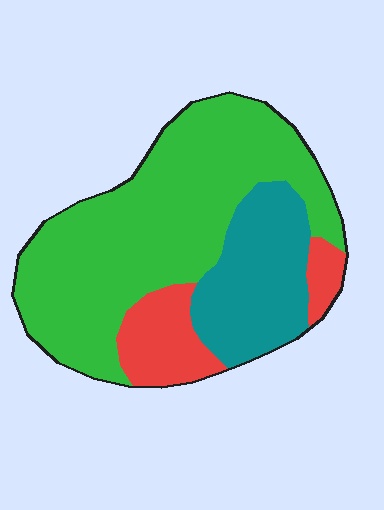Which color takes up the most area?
Green, at roughly 60%.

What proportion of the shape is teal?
Teal takes up about one quarter (1/4) of the shape.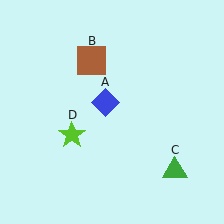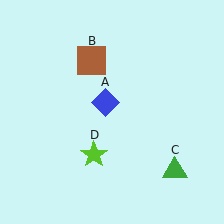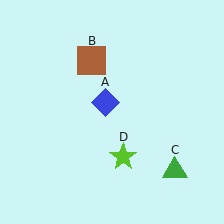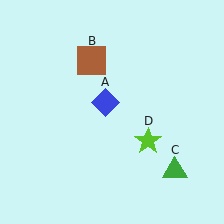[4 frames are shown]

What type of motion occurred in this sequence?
The lime star (object D) rotated counterclockwise around the center of the scene.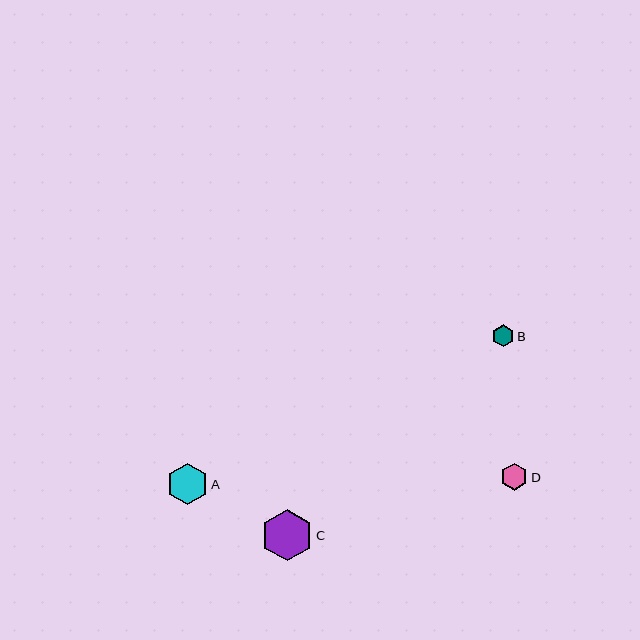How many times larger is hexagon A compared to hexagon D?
Hexagon A is approximately 1.5 times the size of hexagon D.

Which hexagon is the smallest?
Hexagon B is the smallest with a size of approximately 22 pixels.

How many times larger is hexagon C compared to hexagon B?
Hexagon C is approximately 2.3 times the size of hexagon B.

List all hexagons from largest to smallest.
From largest to smallest: C, A, D, B.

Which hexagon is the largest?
Hexagon C is the largest with a size of approximately 51 pixels.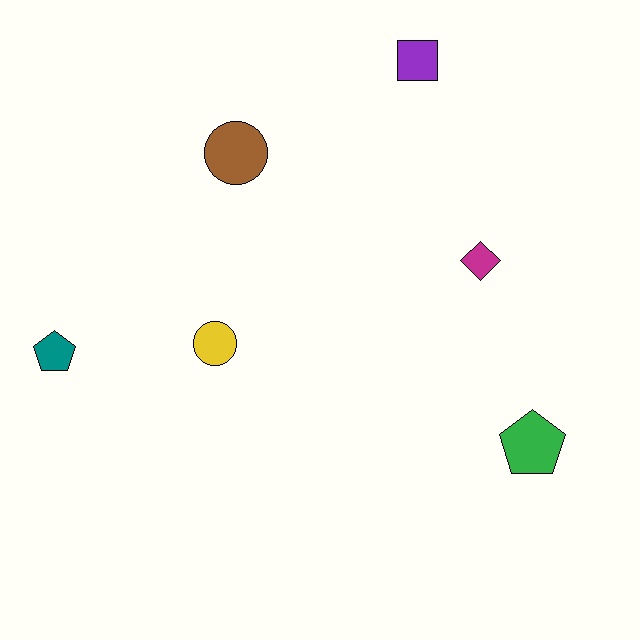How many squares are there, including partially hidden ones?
There is 1 square.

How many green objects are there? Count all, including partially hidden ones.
There is 1 green object.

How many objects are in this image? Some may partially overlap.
There are 6 objects.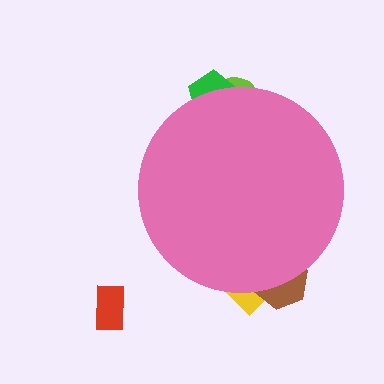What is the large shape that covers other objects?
A pink circle.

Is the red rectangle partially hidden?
No, the red rectangle is fully visible.